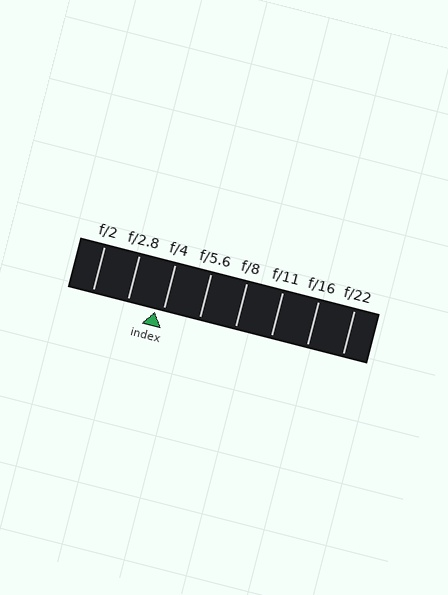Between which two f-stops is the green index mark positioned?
The index mark is between f/2.8 and f/4.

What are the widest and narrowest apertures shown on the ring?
The widest aperture shown is f/2 and the narrowest is f/22.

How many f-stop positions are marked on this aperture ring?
There are 8 f-stop positions marked.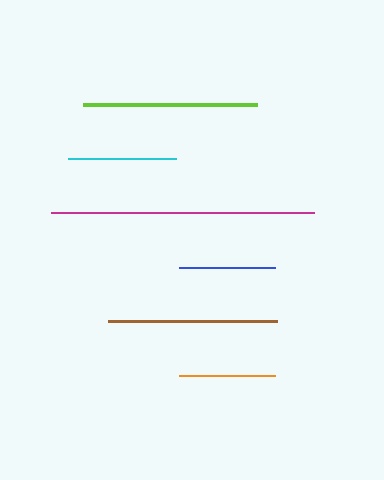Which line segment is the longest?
The magenta line is the longest at approximately 263 pixels.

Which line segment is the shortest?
The blue line is the shortest at approximately 95 pixels.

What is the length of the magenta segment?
The magenta segment is approximately 263 pixels long.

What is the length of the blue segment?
The blue segment is approximately 95 pixels long.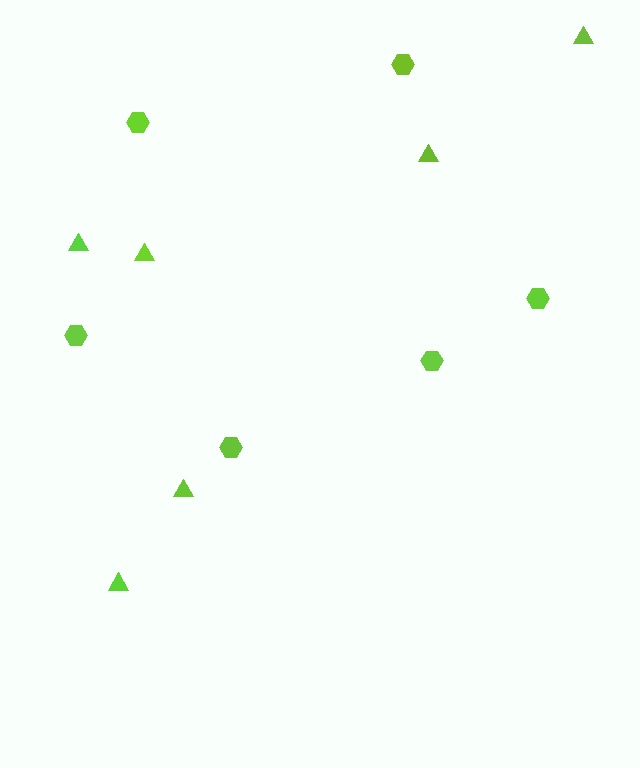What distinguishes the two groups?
There are 2 groups: one group of triangles (6) and one group of hexagons (6).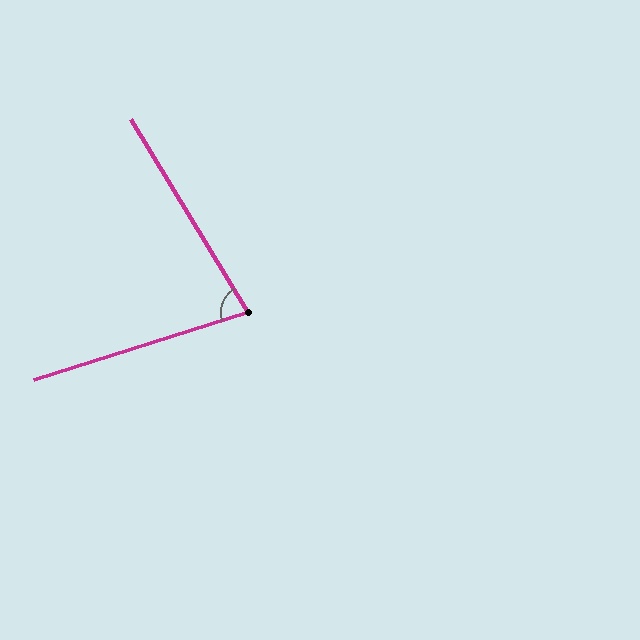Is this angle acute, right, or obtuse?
It is acute.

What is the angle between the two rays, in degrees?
Approximately 76 degrees.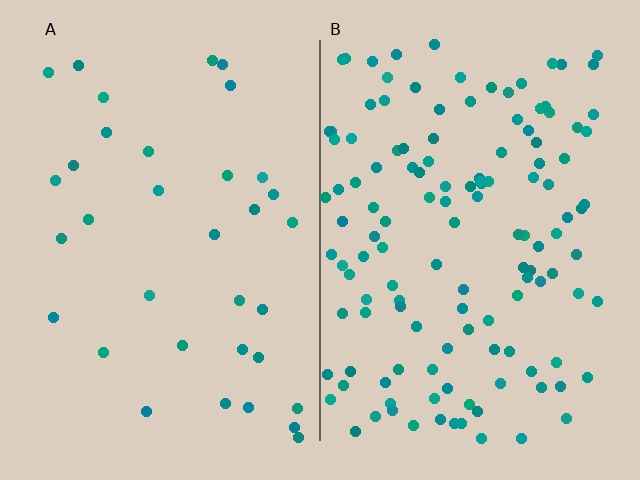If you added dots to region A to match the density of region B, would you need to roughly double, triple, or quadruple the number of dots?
Approximately quadruple.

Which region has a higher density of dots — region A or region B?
B (the right).